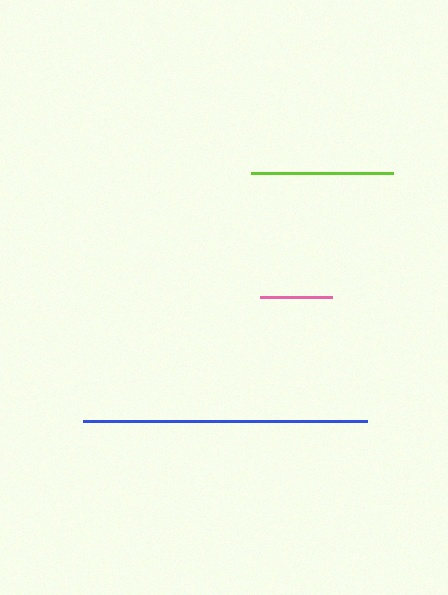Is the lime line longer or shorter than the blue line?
The blue line is longer than the lime line.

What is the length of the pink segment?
The pink segment is approximately 73 pixels long.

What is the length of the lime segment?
The lime segment is approximately 142 pixels long.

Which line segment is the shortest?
The pink line is the shortest at approximately 73 pixels.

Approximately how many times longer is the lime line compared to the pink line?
The lime line is approximately 2.0 times the length of the pink line.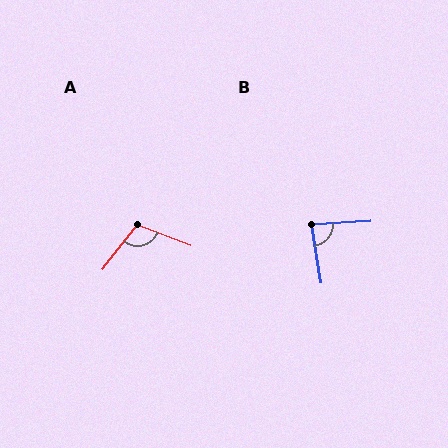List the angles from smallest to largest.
B (85°), A (106°).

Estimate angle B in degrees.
Approximately 85 degrees.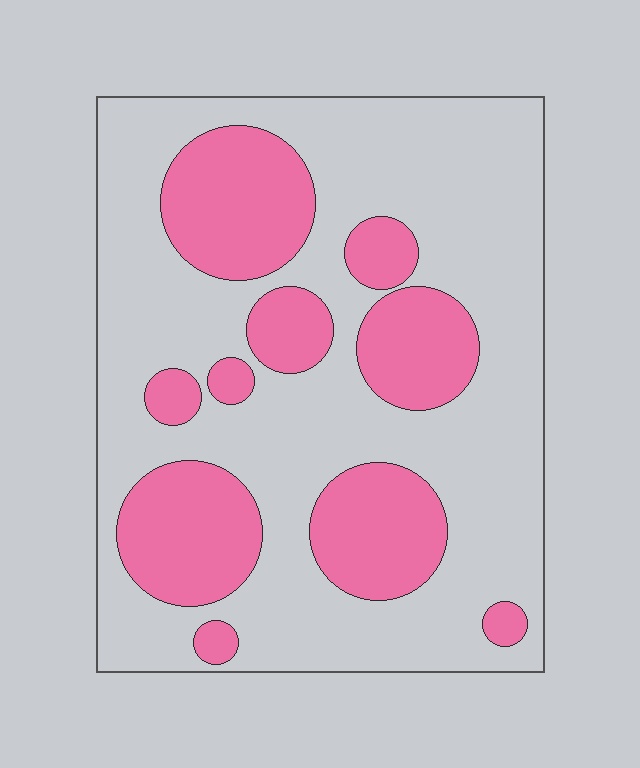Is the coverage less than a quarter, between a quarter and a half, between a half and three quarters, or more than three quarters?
Between a quarter and a half.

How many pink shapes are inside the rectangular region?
10.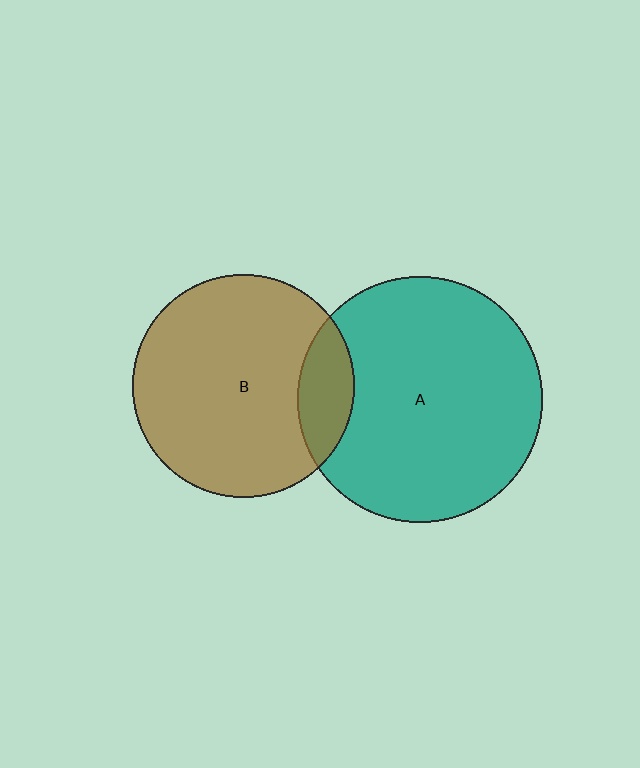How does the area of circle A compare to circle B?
Approximately 1.2 times.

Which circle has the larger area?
Circle A (teal).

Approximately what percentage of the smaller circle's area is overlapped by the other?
Approximately 15%.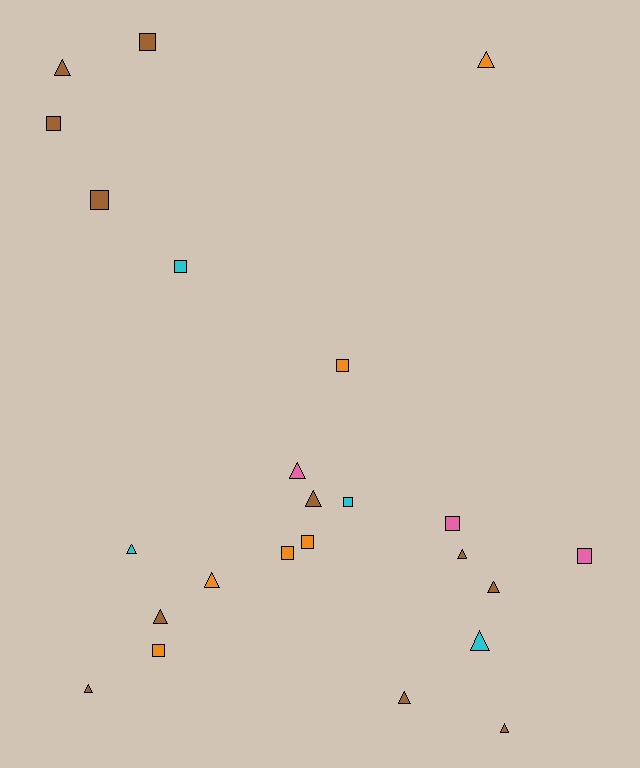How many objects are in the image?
There are 24 objects.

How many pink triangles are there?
There is 1 pink triangle.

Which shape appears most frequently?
Triangle, with 13 objects.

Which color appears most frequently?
Brown, with 11 objects.